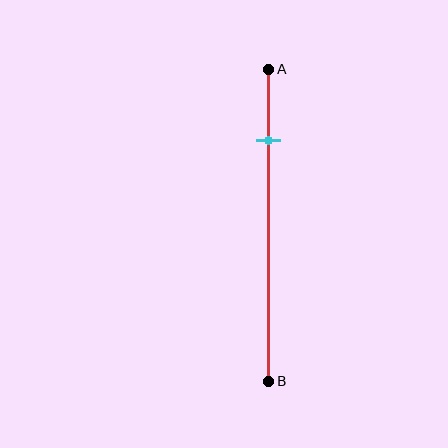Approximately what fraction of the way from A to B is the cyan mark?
The cyan mark is approximately 25% of the way from A to B.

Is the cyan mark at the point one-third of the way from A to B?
No, the mark is at about 25% from A, not at the 33% one-third point.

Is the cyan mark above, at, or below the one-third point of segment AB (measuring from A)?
The cyan mark is above the one-third point of segment AB.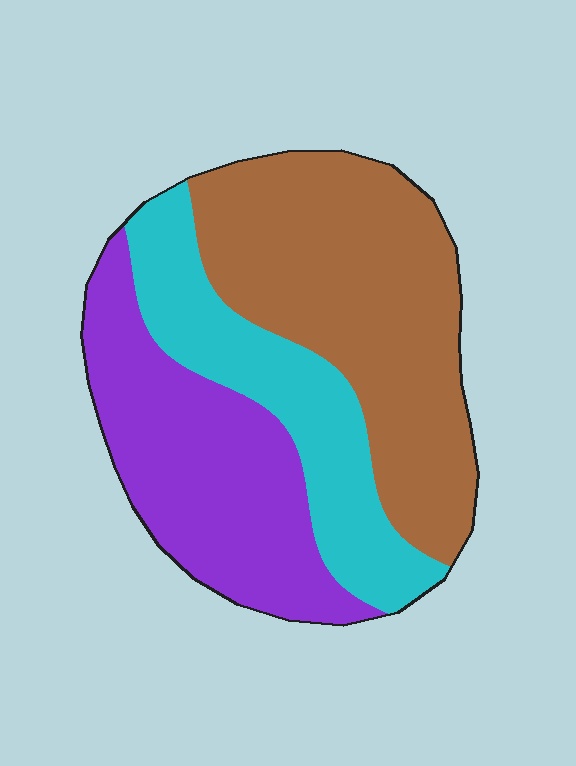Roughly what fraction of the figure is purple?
Purple covers 32% of the figure.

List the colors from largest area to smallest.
From largest to smallest: brown, purple, cyan.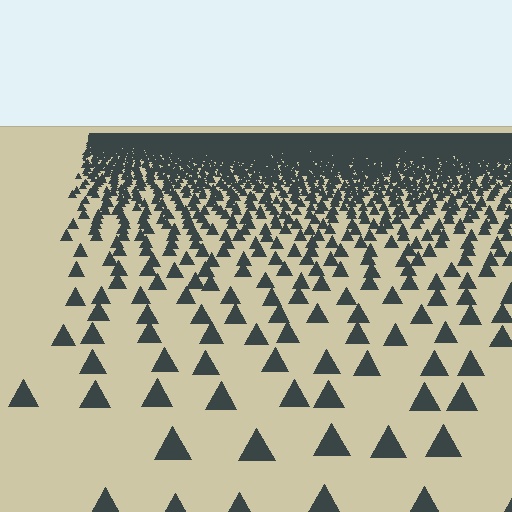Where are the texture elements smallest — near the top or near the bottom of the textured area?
Near the top.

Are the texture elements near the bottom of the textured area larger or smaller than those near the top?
Larger. Near the bottom, elements are closer to the viewer and appear at a bigger on-screen size.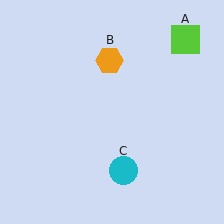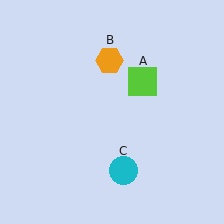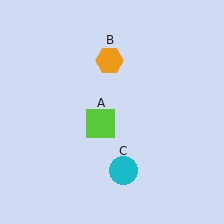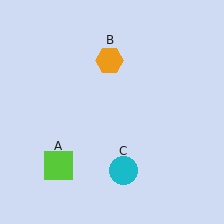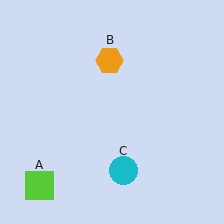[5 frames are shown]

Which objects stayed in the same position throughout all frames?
Orange hexagon (object B) and cyan circle (object C) remained stationary.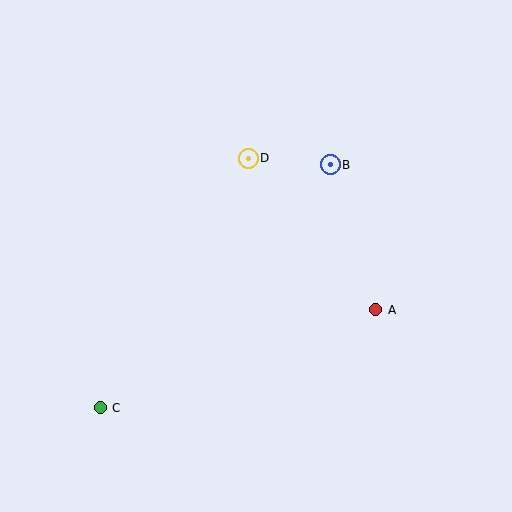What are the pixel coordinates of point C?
Point C is at (100, 408).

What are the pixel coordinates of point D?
Point D is at (248, 158).